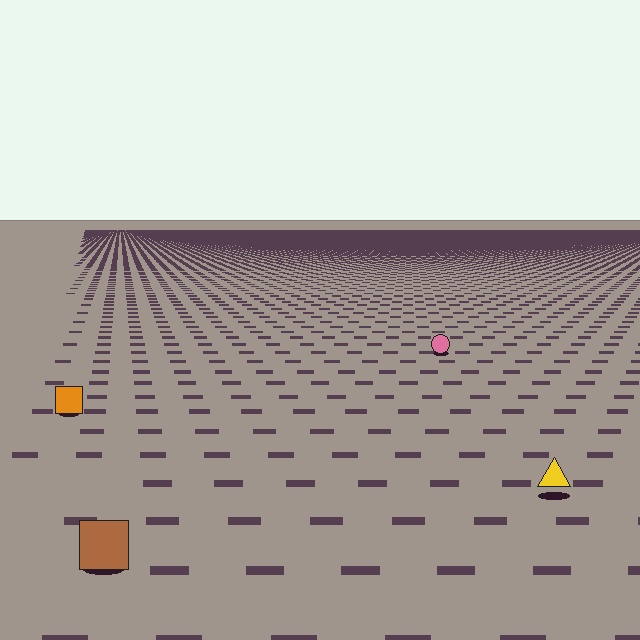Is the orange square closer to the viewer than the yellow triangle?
No. The yellow triangle is closer — you can tell from the texture gradient: the ground texture is coarser near it.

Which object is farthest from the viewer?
The pink circle is farthest from the viewer. It appears smaller and the ground texture around it is denser.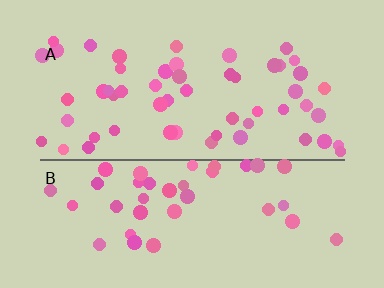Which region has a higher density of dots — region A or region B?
A (the top).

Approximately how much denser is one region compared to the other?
Approximately 1.3× — region A over region B.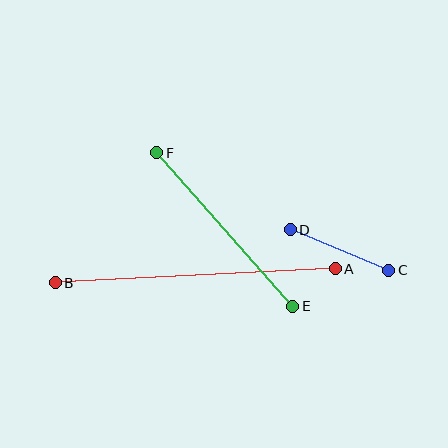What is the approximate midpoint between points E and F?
The midpoint is at approximately (225, 230) pixels.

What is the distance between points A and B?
The distance is approximately 280 pixels.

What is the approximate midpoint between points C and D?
The midpoint is at approximately (339, 250) pixels.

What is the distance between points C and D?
The distance is approximately 107 pixels.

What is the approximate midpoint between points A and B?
The midpoint is at approximately (195, 276) pixels.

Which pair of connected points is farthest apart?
Points A and B are farthest apart.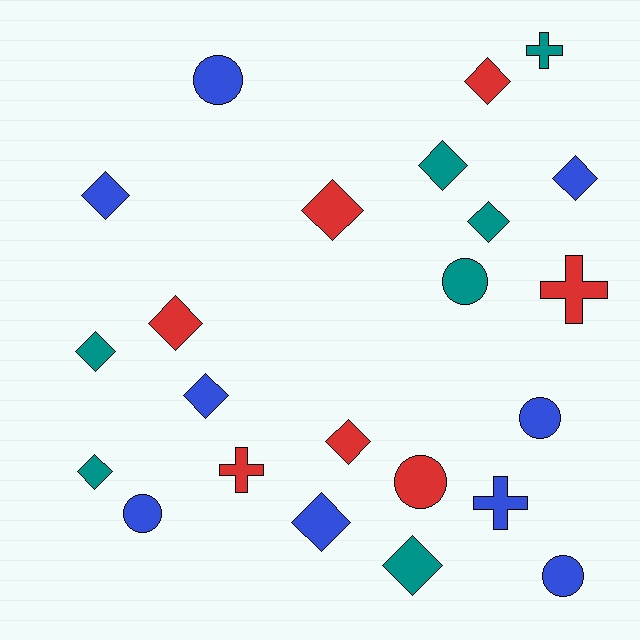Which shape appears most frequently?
Diamond, with 13 objects.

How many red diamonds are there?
There are 4 red diamonds.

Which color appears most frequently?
Blue, with 9 objects.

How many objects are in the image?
There are 23 objects.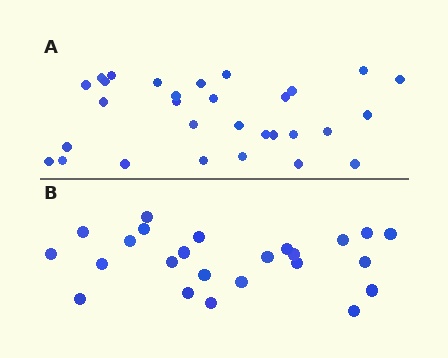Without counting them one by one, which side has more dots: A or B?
Region A (the top region) has more dots.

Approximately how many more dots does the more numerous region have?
Region A has about 6 more dots than region B.